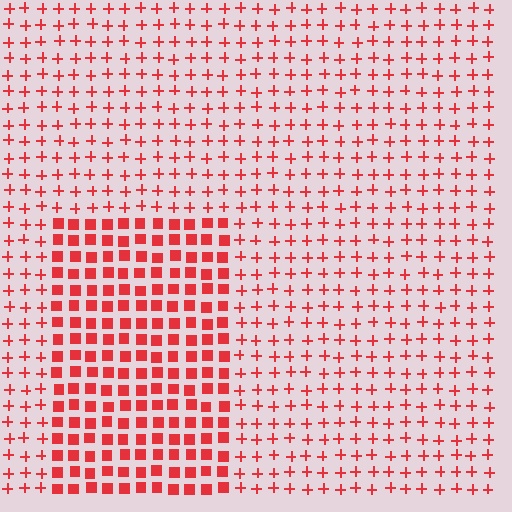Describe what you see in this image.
The image is filled with small red elements arranged in a uniform grid. A rectangle-shaped region contains squares, while the surrounding area contains plus signs. The boundary is defined purely by the change in element shape.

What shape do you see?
I see a rectangle.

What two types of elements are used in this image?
The image uses squares inside the rectangle region and plus signs outside it.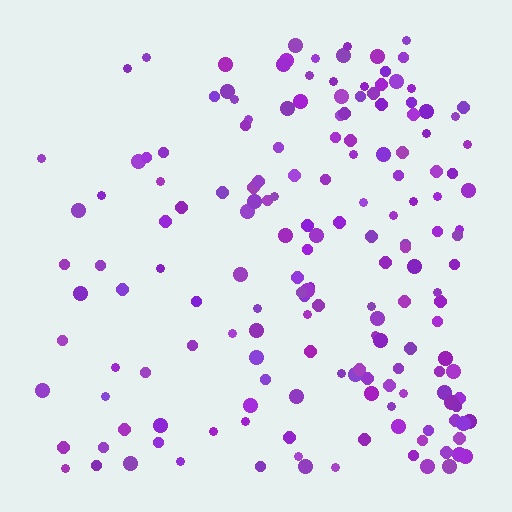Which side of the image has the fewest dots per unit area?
The left.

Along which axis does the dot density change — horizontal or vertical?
Horizontal.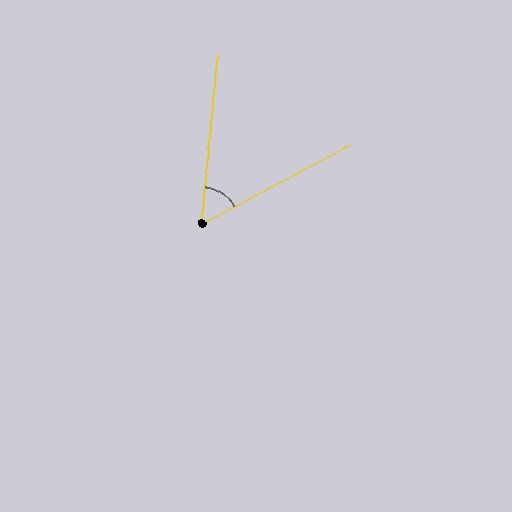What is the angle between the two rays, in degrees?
Approximately 57 degrees.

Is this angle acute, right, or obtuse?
It is acute.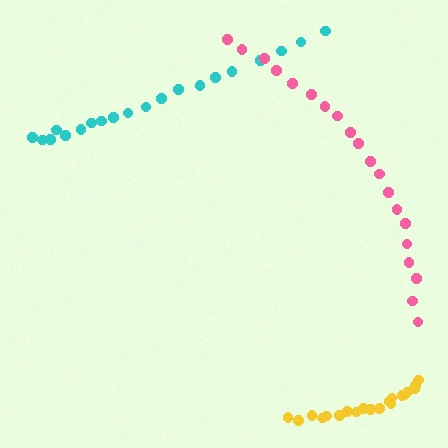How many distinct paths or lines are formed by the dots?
There are 3 distinct paths.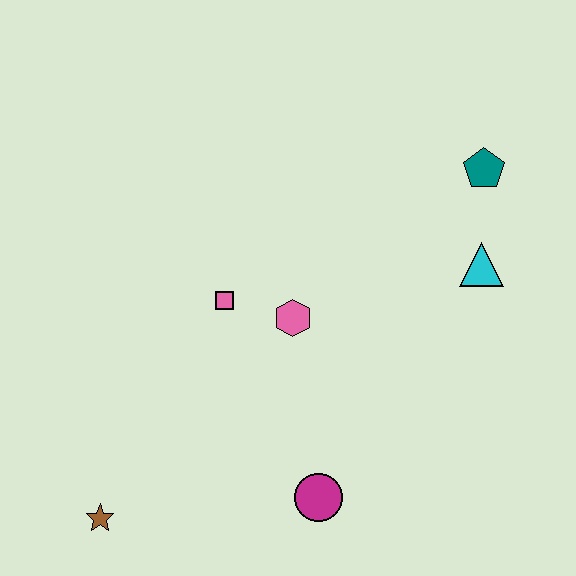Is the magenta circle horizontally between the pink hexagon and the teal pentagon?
Yes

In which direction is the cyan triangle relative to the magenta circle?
The cyan triangle is above the magenta circle.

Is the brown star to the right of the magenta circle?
No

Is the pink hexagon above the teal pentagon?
No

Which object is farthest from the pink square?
The teal pentagon is farthest from the pink square.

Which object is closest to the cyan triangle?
The teal pentagon is closest to the cyan triangle.